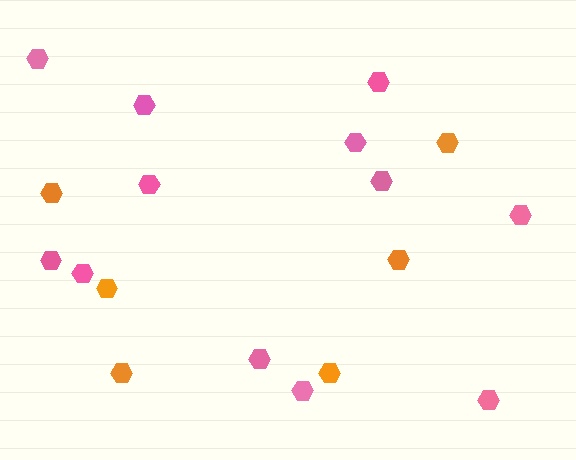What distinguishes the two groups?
There are 2 groups: one group of pink hexagons (12) and one group of orange hexagons (6).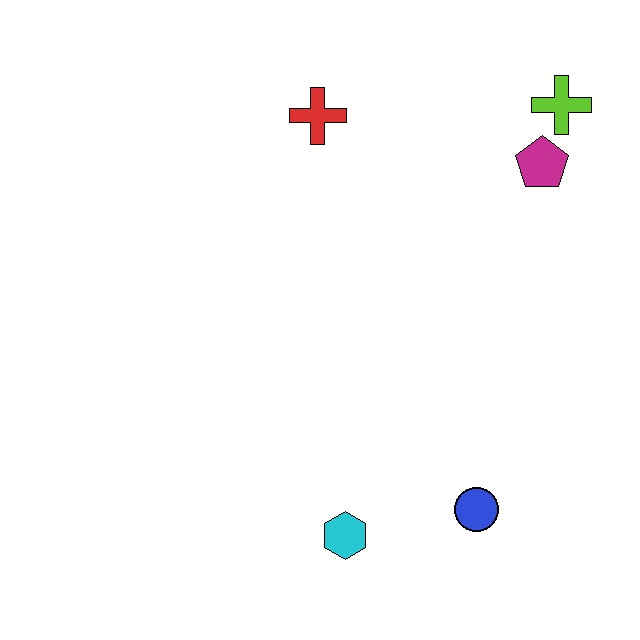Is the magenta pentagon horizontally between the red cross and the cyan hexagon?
No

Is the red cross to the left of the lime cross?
Yes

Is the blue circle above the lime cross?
No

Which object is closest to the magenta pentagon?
The lime cross is closest to the magenta pentagon.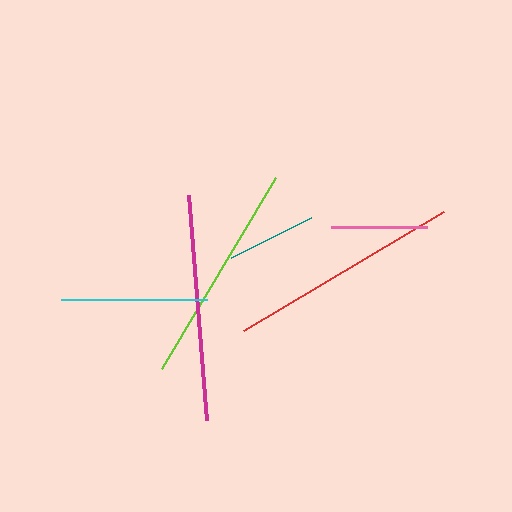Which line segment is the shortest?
The teal line is the shortest at approximately 89 pixels.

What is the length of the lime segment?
The lime segment is approximately 222 pixels long.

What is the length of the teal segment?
The teal segment is approximately 89 pixels long.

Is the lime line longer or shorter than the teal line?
The lime line is longer than the teal line.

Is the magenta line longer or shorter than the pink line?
The magenta line is longer than the pink line.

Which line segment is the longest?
The red line is the longest at approximately 233 pixels.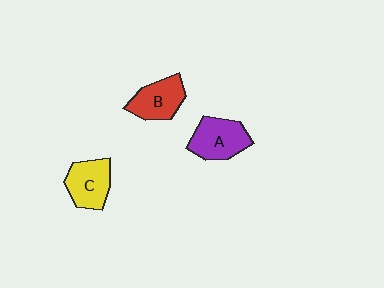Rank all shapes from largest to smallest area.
From largest to smallest: A (purple), C (yellow), B (red).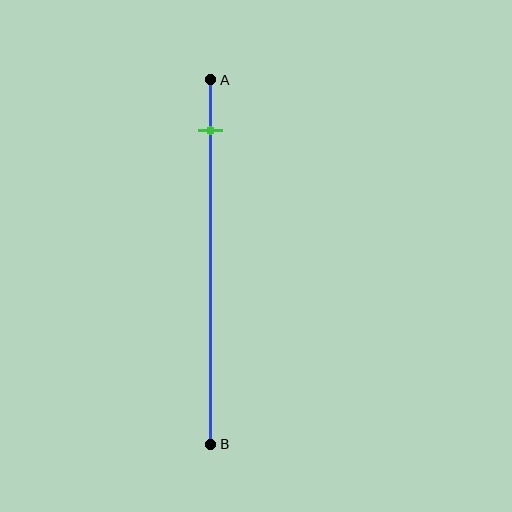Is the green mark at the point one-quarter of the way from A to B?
No, the mark is at about 15% from A, not at the 25% one-quarter point.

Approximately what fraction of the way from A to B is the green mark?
The green mark is approximately 15% of the way from A to B.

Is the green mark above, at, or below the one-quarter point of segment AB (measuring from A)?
The green mark is above the one-quarter point of segment AB.